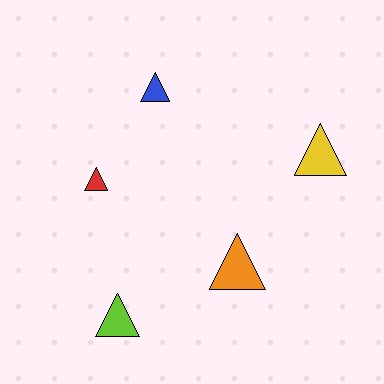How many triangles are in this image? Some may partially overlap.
There are 5 triangles.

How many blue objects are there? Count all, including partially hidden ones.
There is 1 blue object.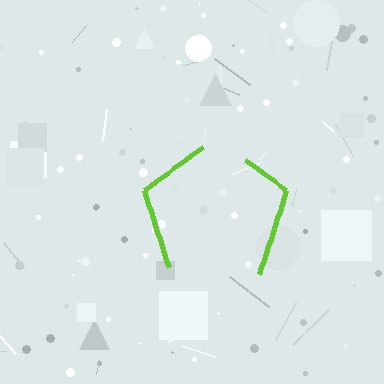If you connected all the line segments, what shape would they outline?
They would outline a pentagon.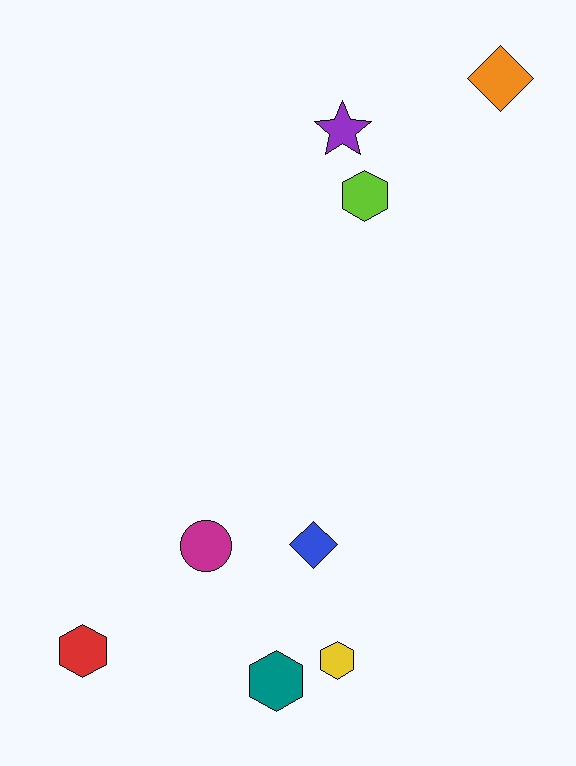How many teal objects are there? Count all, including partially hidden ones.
There is 1 teal object.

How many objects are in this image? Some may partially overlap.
There are 8 objects.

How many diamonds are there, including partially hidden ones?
There are 2 diamonds.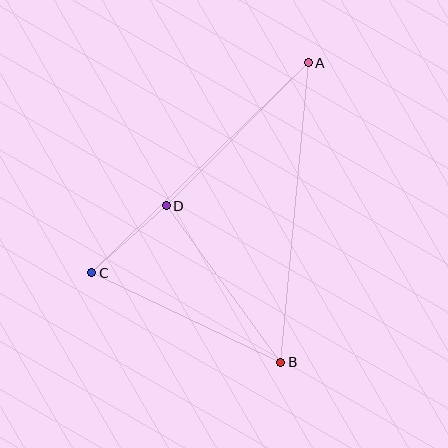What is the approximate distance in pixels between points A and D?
The distance between A and D is approximately 202 pixels.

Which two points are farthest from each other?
Points A and C are farthest from each other.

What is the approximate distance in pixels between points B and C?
The distance between B and C is approximately 209 pixels.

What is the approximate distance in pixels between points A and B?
The distance between A and B is approximately 301 pixels.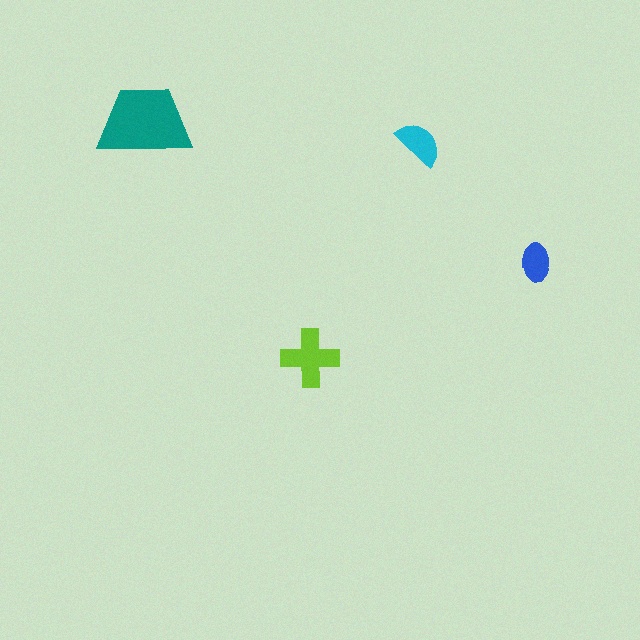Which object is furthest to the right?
The blue ellipse is rightmost.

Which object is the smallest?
The blue ellipse.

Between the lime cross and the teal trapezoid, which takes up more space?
The teal trapezoid.